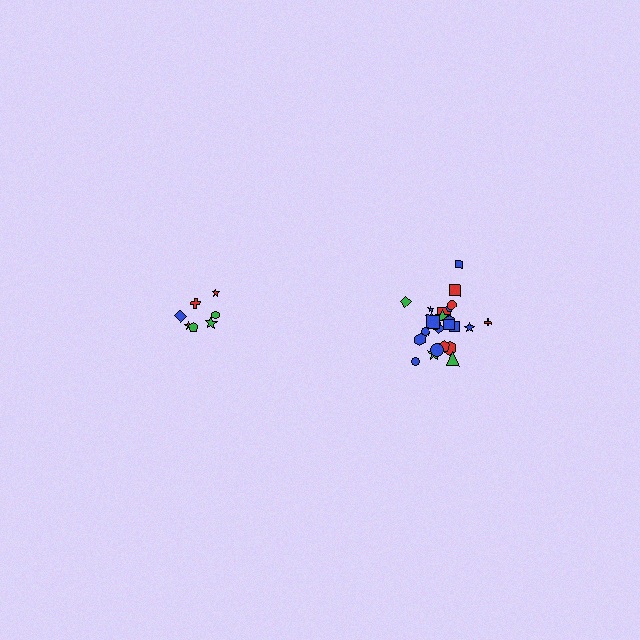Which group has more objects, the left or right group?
The right group.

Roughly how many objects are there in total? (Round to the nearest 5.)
Roughly 30 objects in total.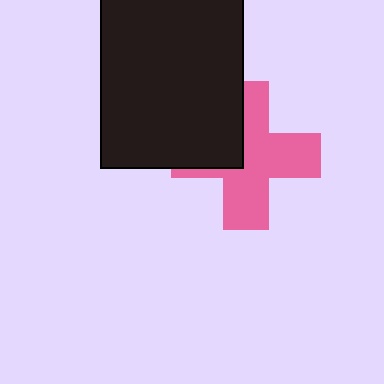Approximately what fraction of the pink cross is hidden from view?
Roughly 32% of the pink cross is hidden behind the black rectangle.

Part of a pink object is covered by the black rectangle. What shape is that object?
It is a cross.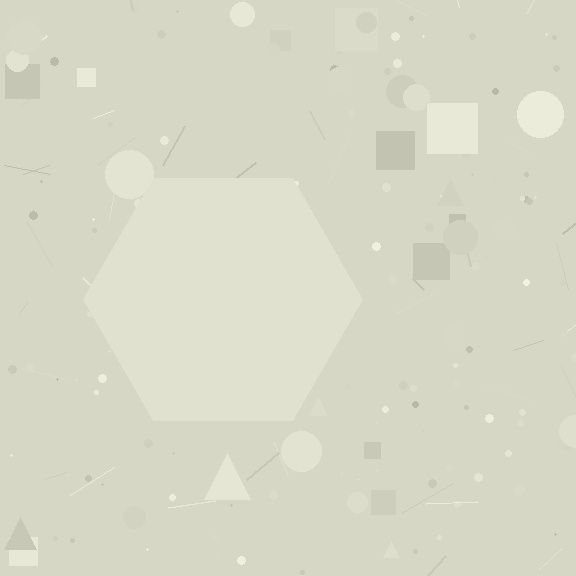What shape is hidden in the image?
A hexagon is hidden in the image.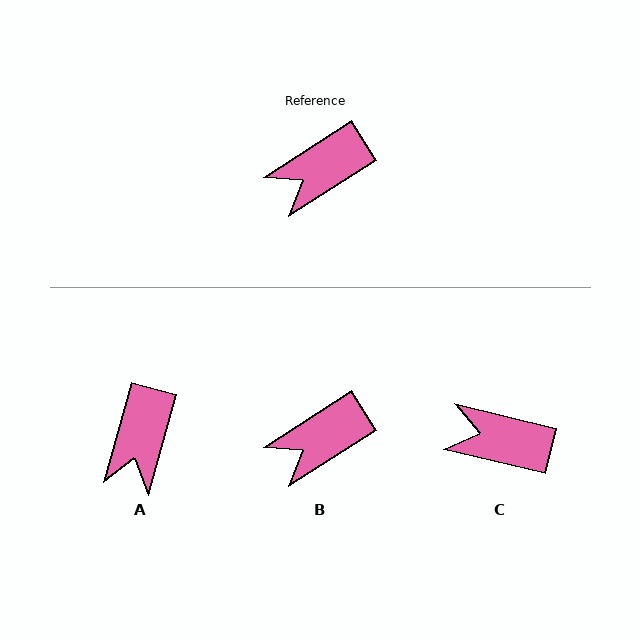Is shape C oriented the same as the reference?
No, it is off by about 46 degrees.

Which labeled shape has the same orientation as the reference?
B.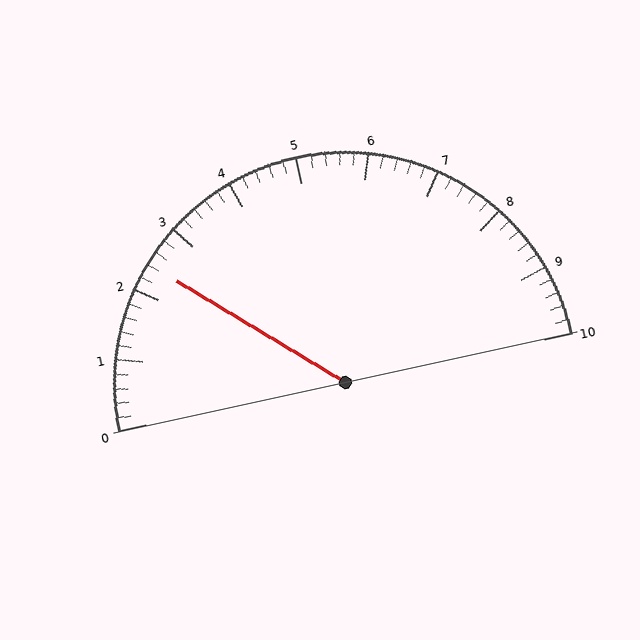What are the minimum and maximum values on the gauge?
The gauge ranges from 0 to 10.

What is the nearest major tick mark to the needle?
The nearest major tick mark is 2.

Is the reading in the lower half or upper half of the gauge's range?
The reading is in the lower half of the range (0 to 10).